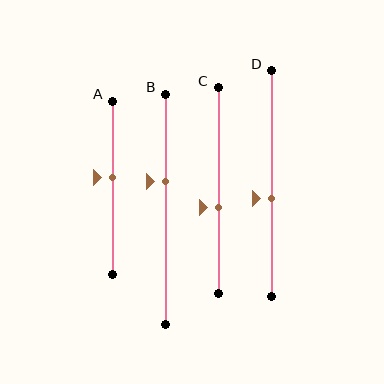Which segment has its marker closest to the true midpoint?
Segment A has its marker closest to the true midpoint.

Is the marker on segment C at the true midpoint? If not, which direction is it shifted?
No, the marker on segment C is shifted downward by about 8% of the segment length.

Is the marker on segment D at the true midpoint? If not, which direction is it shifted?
No, the marker on segment D is shifted downward by about 6% of the segment length.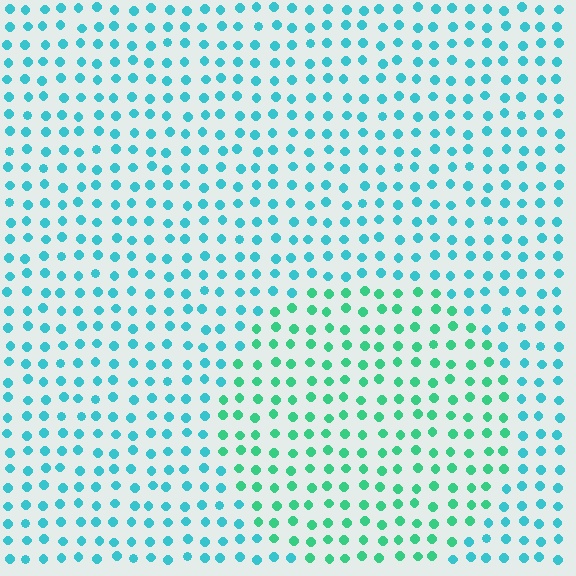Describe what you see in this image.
The image is filled with small cyan elements in a uniform arrangement. A circle-shaped region is visible where the elements are tinted to a slightly different hue, forming a subtle color boundary.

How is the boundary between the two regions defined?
The boundary is defined purely by a slight shift in hue (about 34 degrees). Spacing, size, and orientation are identical on both sides.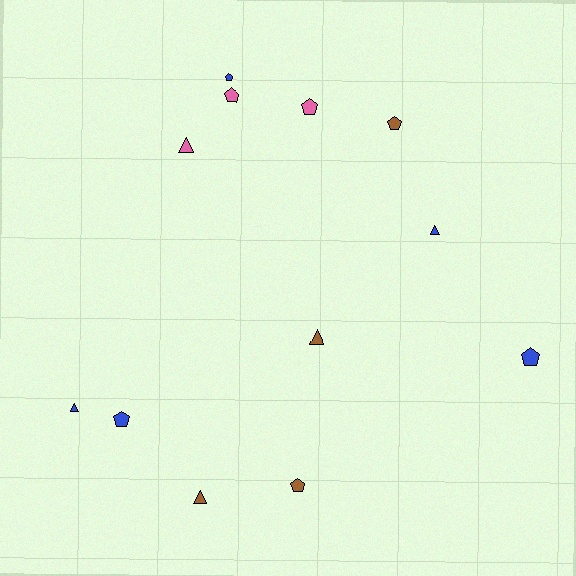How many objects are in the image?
There are 12 objects.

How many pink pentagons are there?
There are 2 pink pentagons.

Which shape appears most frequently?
Pentagon, with 7 objects.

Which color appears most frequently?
Blue, with 5 objects.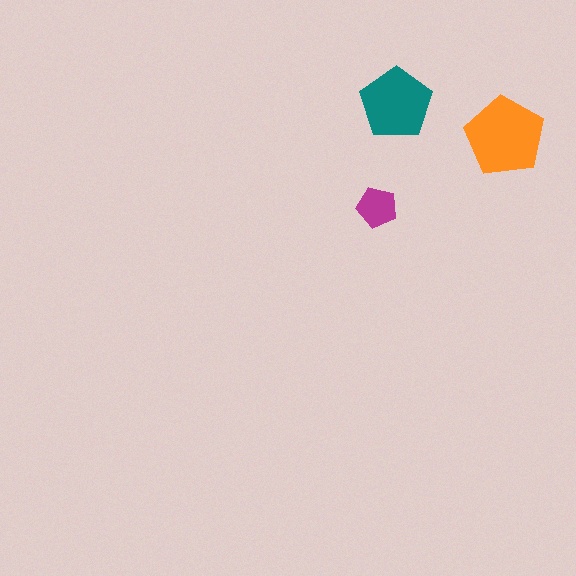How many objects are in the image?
There are 3 objects in the image.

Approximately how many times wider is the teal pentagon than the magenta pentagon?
About 2 times wider.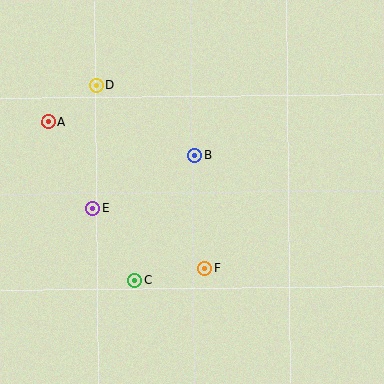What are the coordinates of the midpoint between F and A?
The midpoint between F and A is at (126, 195).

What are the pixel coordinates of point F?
Point F is at (204, 268).